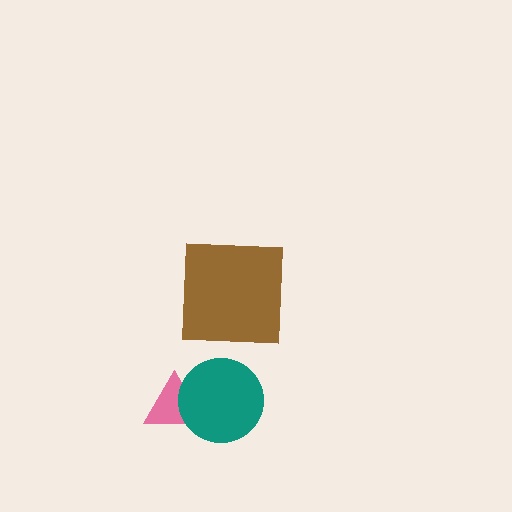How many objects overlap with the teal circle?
1 object overlaps with the teal circle.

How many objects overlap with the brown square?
0 objects overlap with the brown square.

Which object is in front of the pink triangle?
The teal circle is in front of the pink triangle.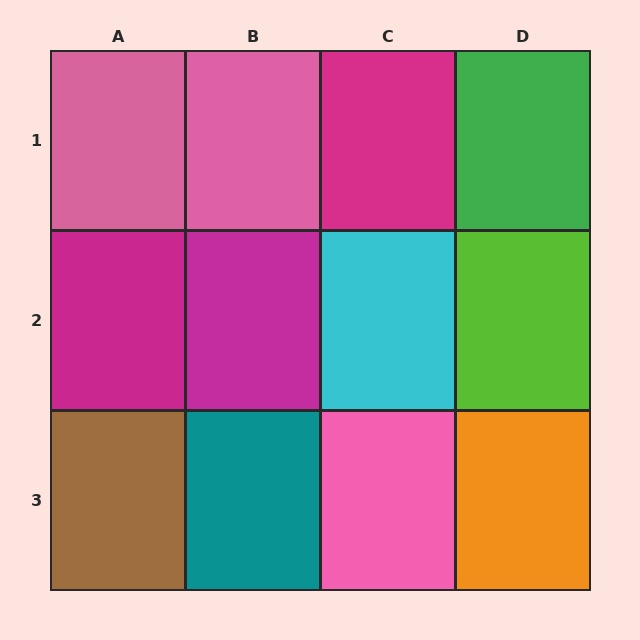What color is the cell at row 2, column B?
Magenta.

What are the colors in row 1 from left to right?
Pink, pink, magenta, green.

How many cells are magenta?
3 cells are magenta.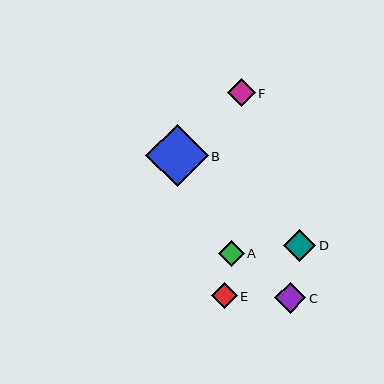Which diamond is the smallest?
Diamond A is the smallest with a size of approximately 25 pixels.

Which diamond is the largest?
Diamond B is the largest with a size of approximately 63 pixels.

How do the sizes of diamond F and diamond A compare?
Diamond F and diamond A are approximately the same size.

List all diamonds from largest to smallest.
From largest to smallest: B, D, C, F, E, A.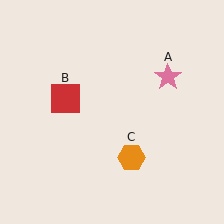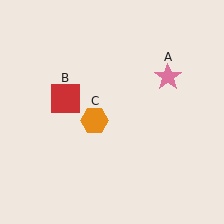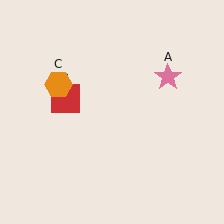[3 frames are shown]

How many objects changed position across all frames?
1 object changed position: orange hexagon (object C).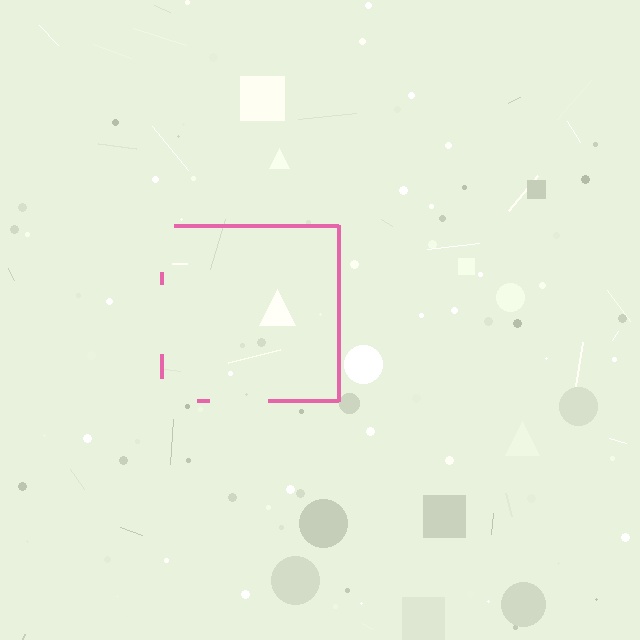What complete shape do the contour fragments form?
The contour fragments form a square.